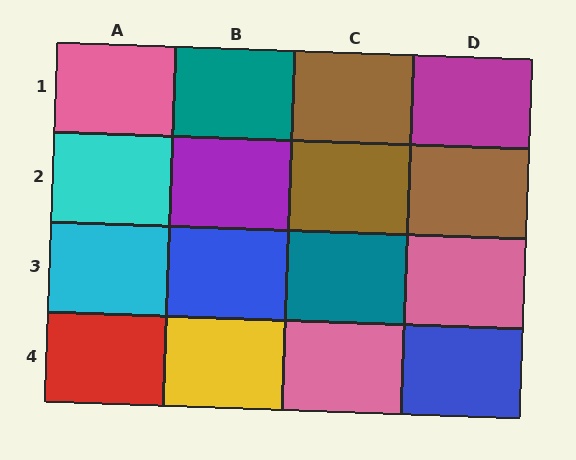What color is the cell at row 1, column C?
Brown.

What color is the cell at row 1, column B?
Teal.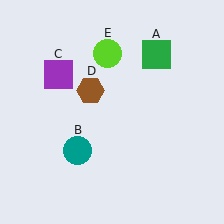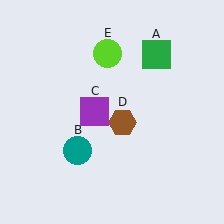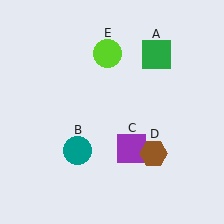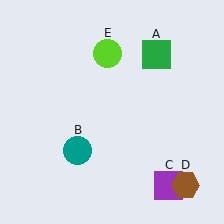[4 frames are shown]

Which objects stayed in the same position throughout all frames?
Green square (object A) and teal circle (object B) and lime circle (object E) remained stationary.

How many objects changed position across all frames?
2 objects changed position: purple square (object C), brown hexagon (object D).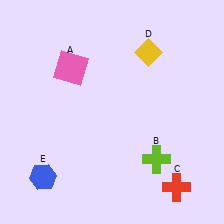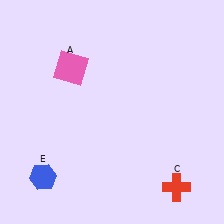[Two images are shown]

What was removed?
The lime cross (B), the yellow diamond (D) were removed in Image 2.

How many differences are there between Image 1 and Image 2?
There are 2 differences between the two images.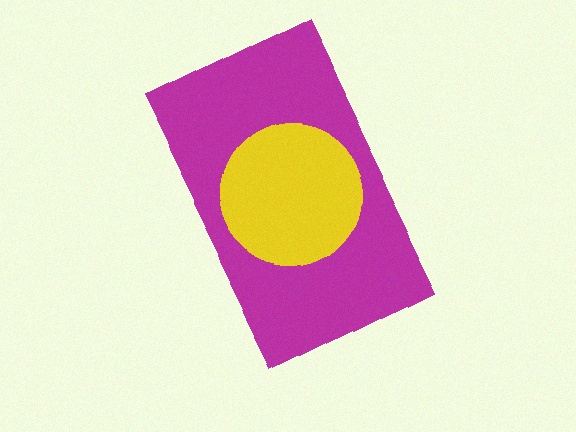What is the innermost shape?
The yellow circle.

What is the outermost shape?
The magenta rectangle.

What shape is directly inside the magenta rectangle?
The yellow circle.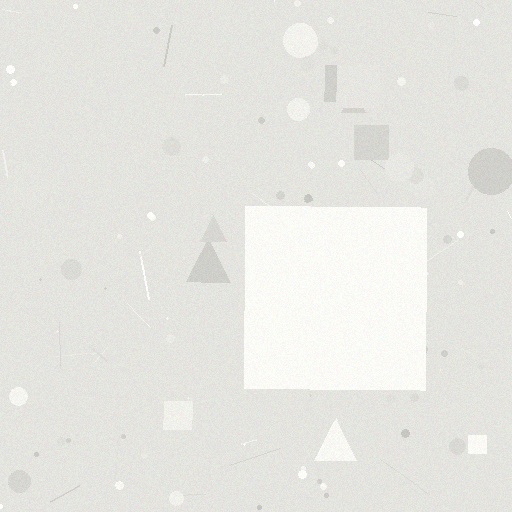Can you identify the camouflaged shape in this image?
The camouflaged shape is a square.